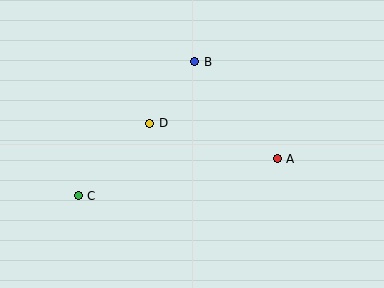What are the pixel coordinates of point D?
Point D is at (150, 123).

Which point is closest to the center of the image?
Point D at (150, 123) is closest to the center.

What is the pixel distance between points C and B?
The distance between C and B is 178 pixels.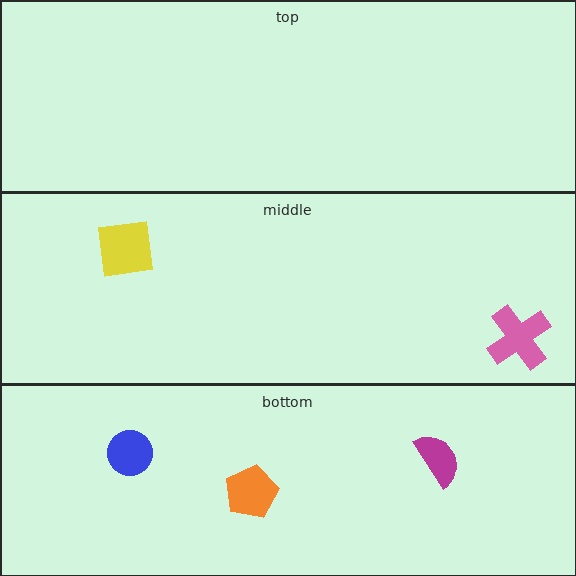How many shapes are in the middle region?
2.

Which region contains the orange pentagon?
The bottom region.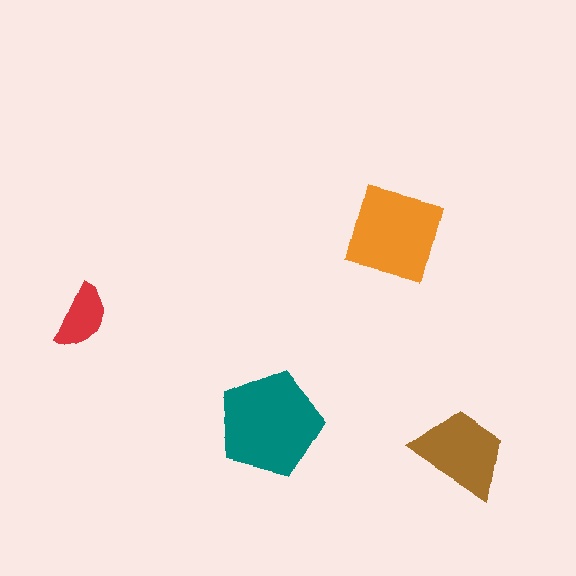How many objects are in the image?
There are 4 objects in the image.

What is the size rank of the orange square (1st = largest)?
2nd.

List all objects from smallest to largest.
The red semicircle, the brown trapezoid, the orange square, the teal pentagon.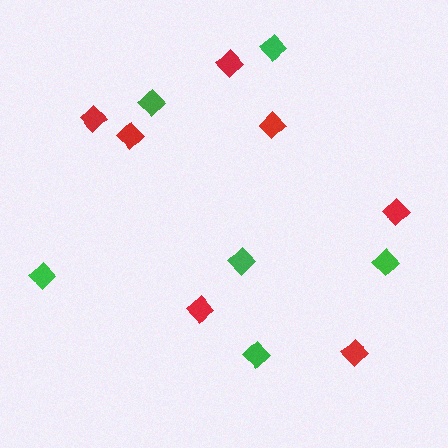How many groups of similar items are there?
There are 2 groups: one group of red diamonds (7) and one group of green diamonds (6).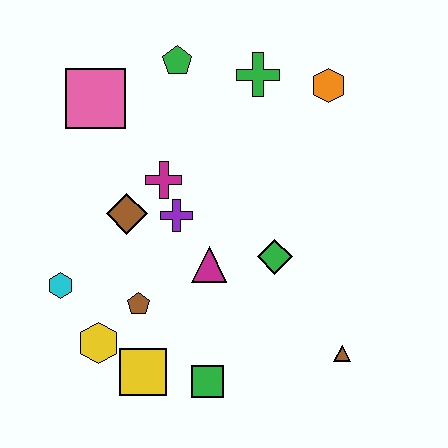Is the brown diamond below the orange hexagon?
Yes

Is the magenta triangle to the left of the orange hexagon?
Yes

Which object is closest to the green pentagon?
The green cross is closest to the green pentagon.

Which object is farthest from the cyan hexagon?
The orange hexagon is farthest from the cyan hexagon.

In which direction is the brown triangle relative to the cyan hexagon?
The brown triangle is to the right of the cyan hexagon.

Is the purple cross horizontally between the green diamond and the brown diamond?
Yes